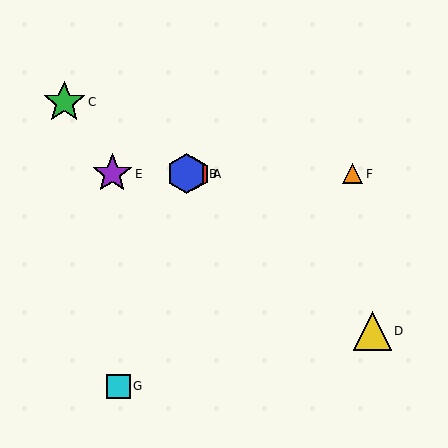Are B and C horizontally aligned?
No, B is at y≈174 and C is at y≈102.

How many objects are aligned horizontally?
4 objects (A, B, E, F) are aligned horizontally.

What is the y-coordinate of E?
Object E is at y≈174.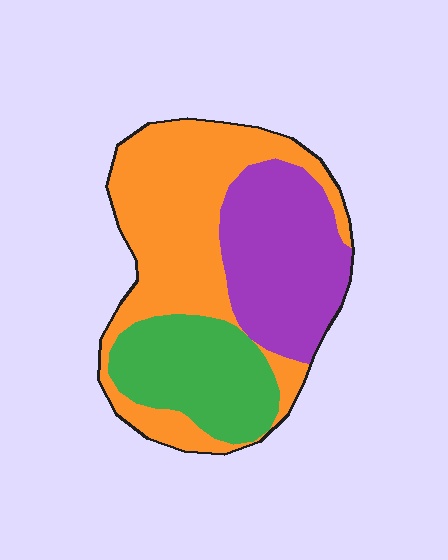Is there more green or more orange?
Orange.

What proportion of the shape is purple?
Purple covers around 30% of the shape.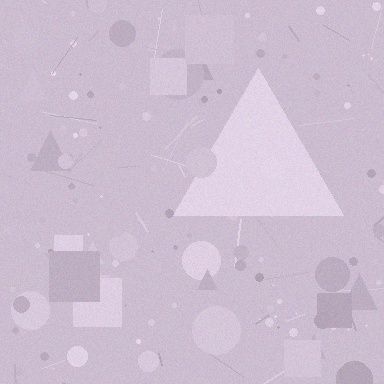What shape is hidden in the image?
A triangle is hidden in the image.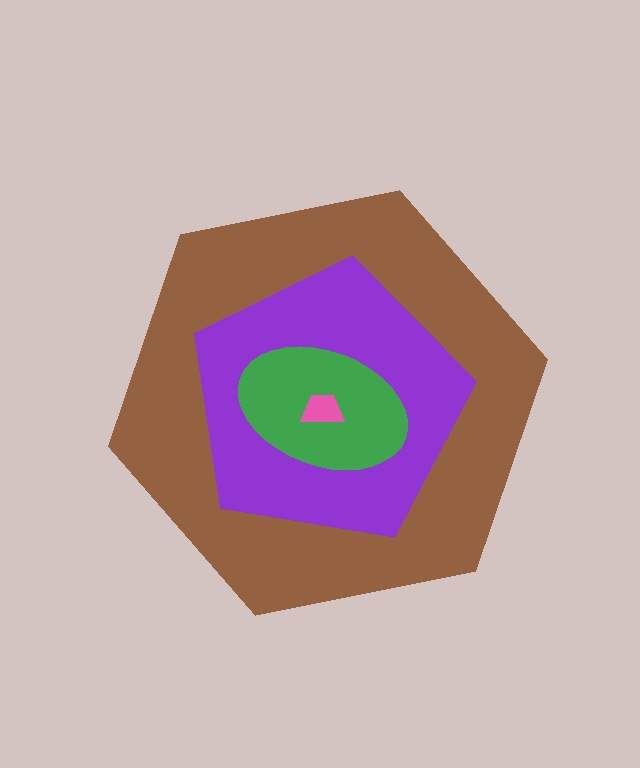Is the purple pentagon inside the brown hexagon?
Yes.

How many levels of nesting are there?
4.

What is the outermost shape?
The brown hexagon.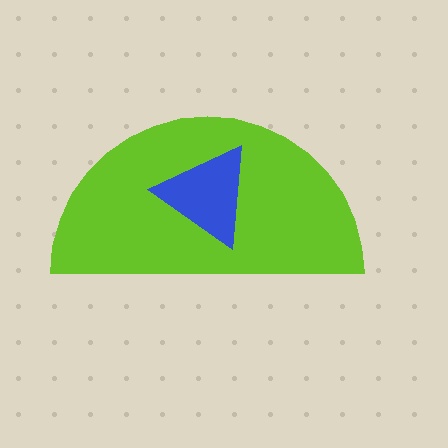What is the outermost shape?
The lime semicircle.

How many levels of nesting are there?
2.